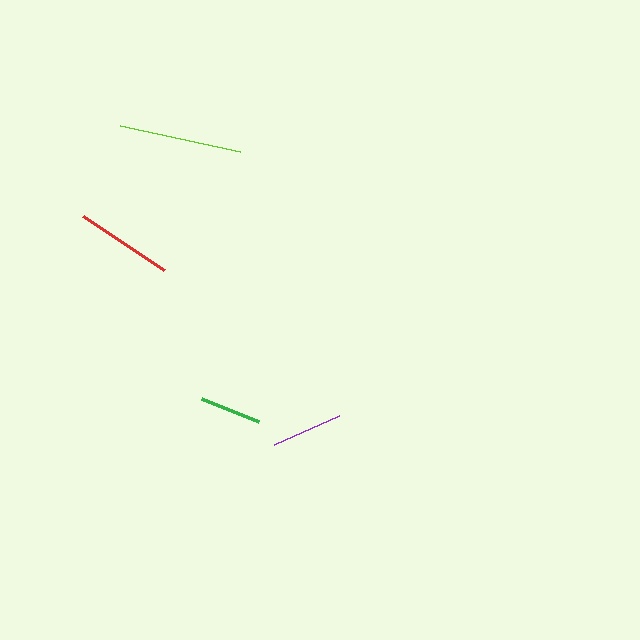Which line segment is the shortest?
The green line is the shortest at approximately 61 pixels.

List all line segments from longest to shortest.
From longest to shortest: lime, red, purple, green.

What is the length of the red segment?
The red segment is approximately 97 pixels long.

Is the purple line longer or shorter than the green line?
The purple line is longer than the green line.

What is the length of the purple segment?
The purple segment is approximately 71 pixels long.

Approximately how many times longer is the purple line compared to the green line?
The purple line is approximately 1.2 times the length of the green line.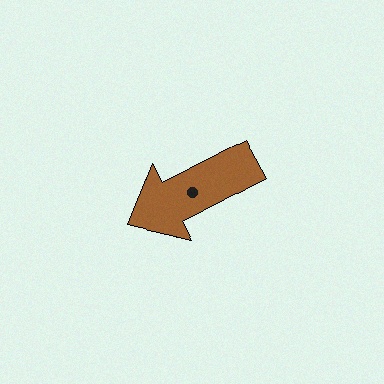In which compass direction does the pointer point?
Southwest.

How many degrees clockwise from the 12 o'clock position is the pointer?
Approximately 242 degrees.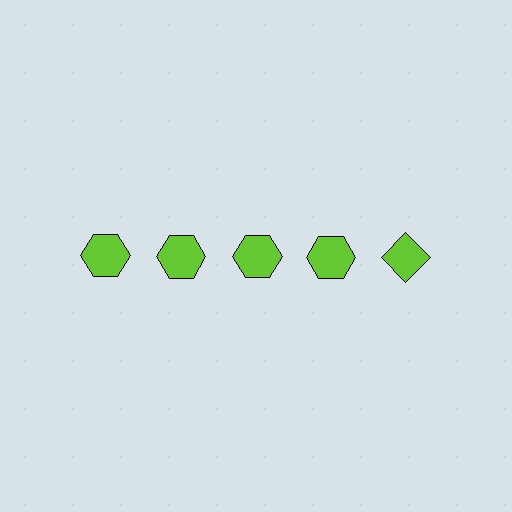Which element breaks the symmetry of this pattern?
The lime diamond in the top row, rightmost column breaks the symmetry. All other shapes are lime hexagons.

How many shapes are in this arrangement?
There are 5 shapes arranged in a grid pattern.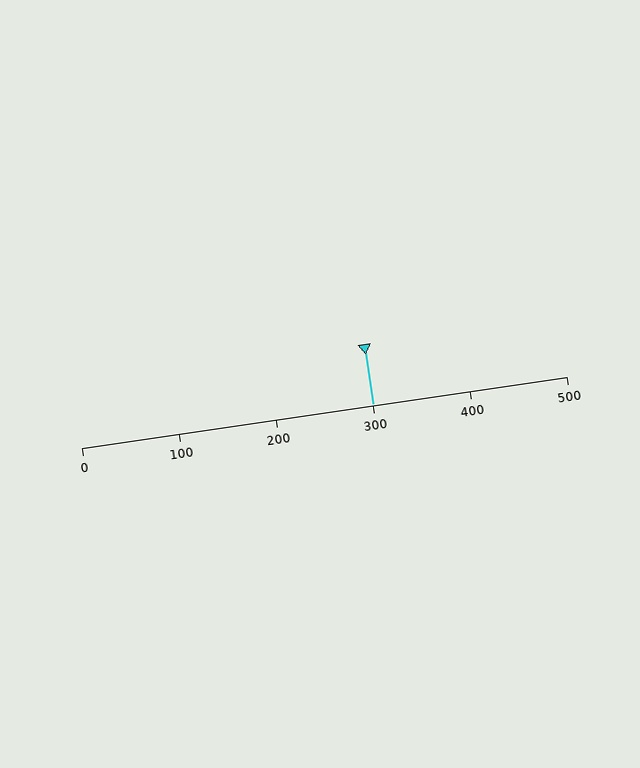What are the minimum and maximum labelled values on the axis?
The axis runs from 0 to 500.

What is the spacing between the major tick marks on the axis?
The major ticks are spaced 100 apart.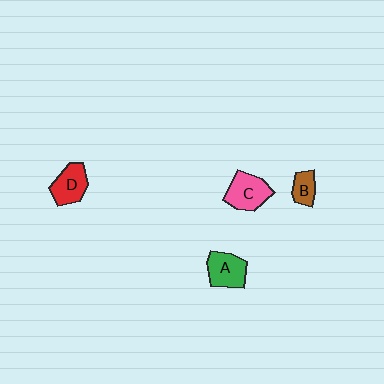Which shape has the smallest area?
Shape B (brown).